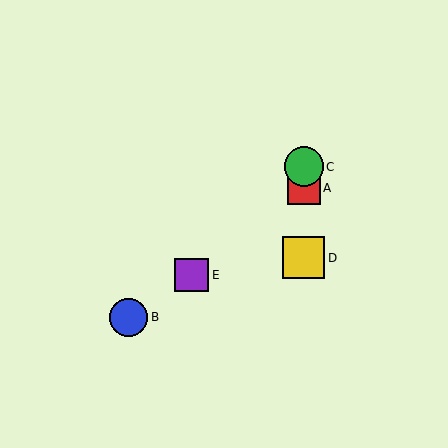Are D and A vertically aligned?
Yes, both are at x≈304.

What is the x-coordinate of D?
Object D is at x≈304.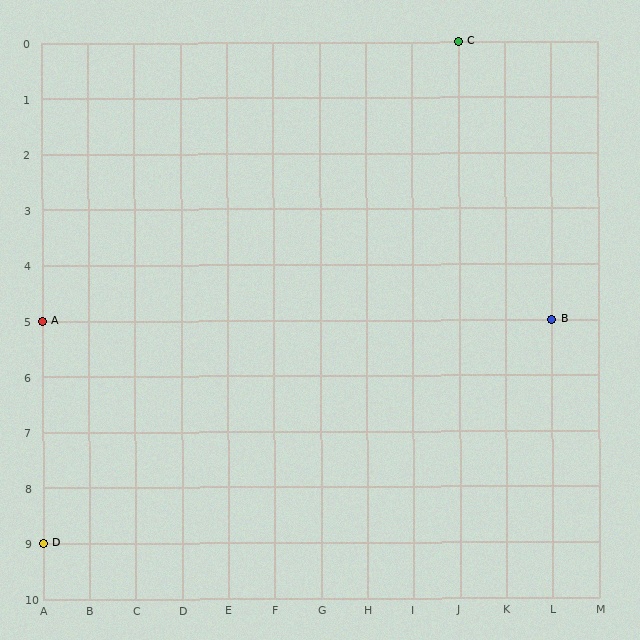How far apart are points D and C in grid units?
Points D and C are 9 columns and 9 rows apart (about 12.7 grid units diagonally).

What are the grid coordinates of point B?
Point B is at grid coordinates (L, 5).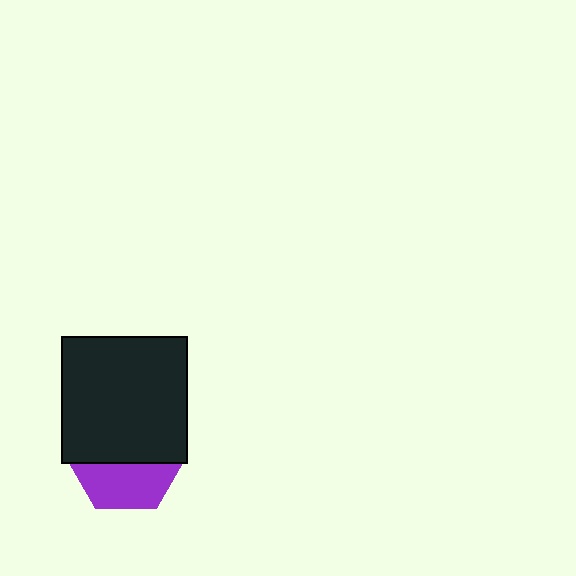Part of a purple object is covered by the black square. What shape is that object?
It is a hexagon.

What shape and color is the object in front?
The object in front is a black square.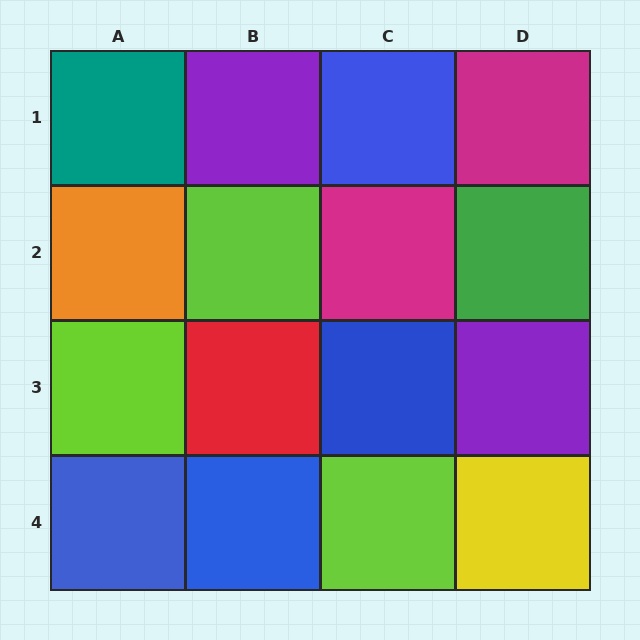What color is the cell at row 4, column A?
Blue.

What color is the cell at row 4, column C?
Lime.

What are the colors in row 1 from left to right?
Teal, purple, blue, magenta.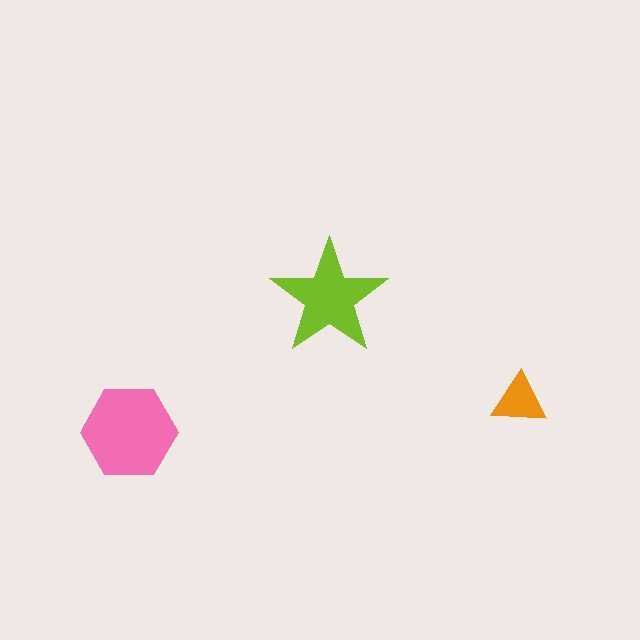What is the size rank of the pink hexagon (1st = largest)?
1st.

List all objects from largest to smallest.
The pink hexagon, the lime star, the orange triangle.